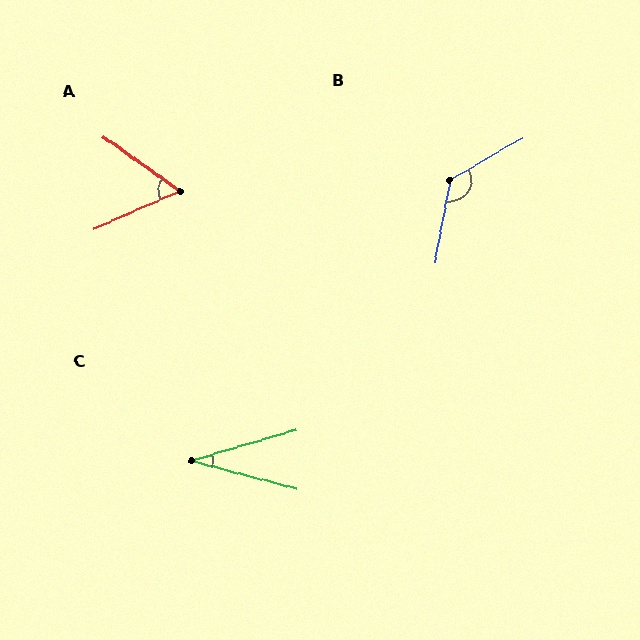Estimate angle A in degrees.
Approximately 59 degrees.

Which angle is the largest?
B, at approximately 130 degrees.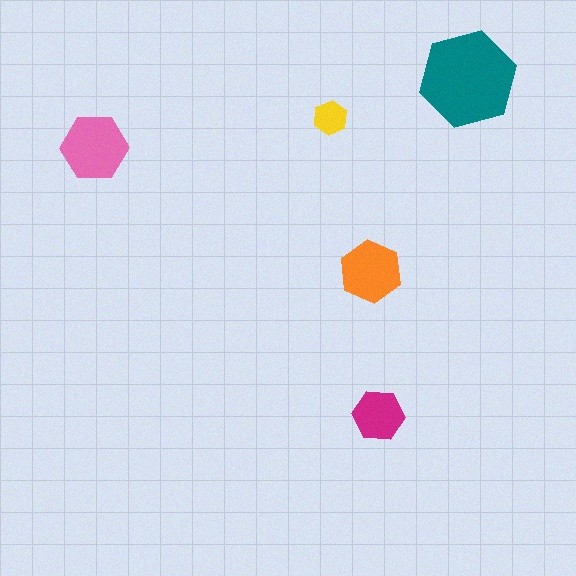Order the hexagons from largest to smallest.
the teal one, the pink one, the orange one, the magenta one, the yellow one.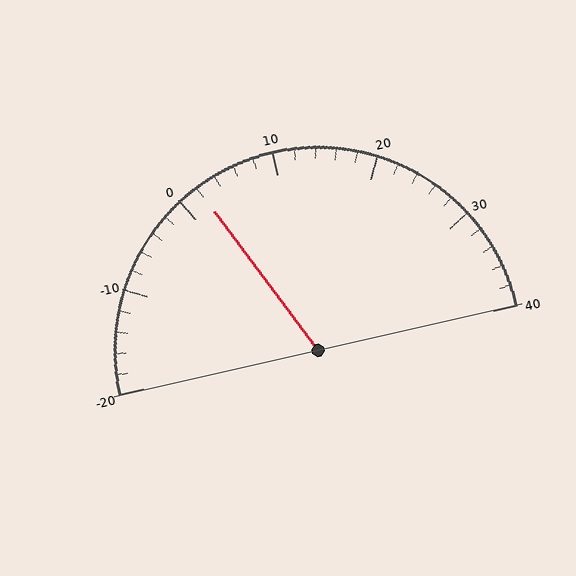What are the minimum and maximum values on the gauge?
The gauge ranges from -20 to 40.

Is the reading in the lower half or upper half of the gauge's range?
The reading is in the lower half of the range (-20 to 40).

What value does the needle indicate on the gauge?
The needle indicates approximately 2.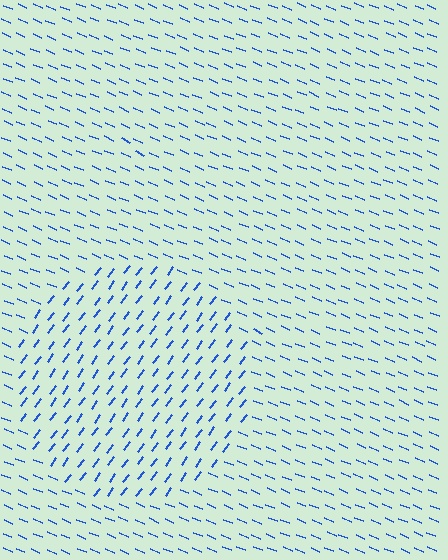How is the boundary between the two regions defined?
The boundary is defined purely by a change in line orientation (approximately 76 degrees difference). All lines are the same color and thickness.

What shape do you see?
I see a circle.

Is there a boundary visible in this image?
Yes, there is a texture boundary formed by a change in line orientation.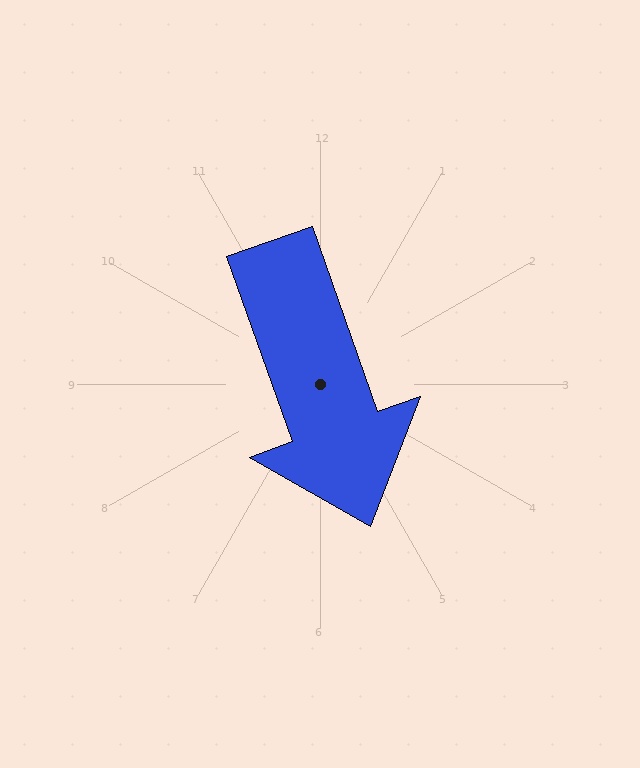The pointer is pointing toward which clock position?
Roughly 5 o'clock.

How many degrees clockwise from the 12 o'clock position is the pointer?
Approximately 161 degrees.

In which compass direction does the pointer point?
South.